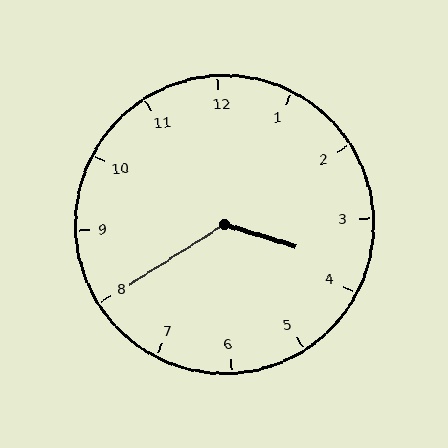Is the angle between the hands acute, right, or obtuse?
It is obtuse.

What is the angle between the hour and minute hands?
Approximately 130 degrees.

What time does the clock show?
3:40.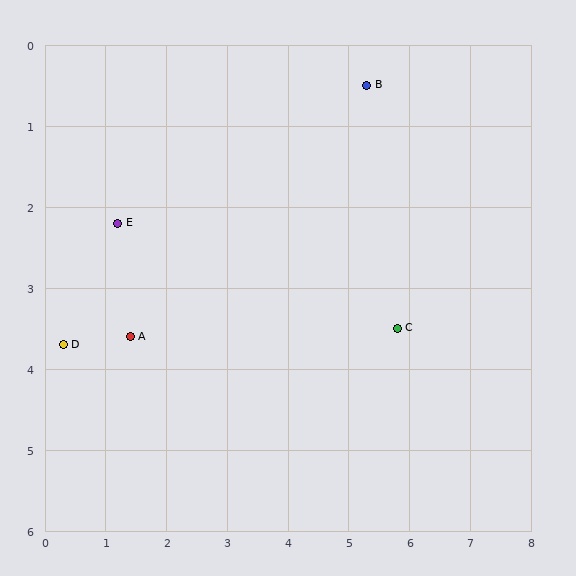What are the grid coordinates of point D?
Point D is at approximately (0.3, 3.7).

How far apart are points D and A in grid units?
Points D and A are about 1.1 grid units apart.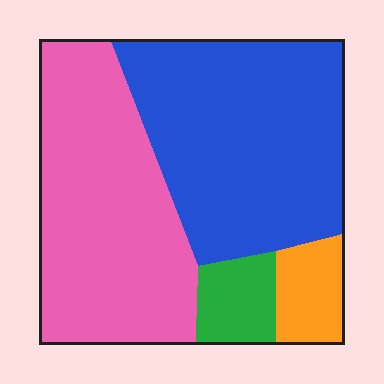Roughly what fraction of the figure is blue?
Blue covers roughly 45% of the figure.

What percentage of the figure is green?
Green covers about 5% of the figure.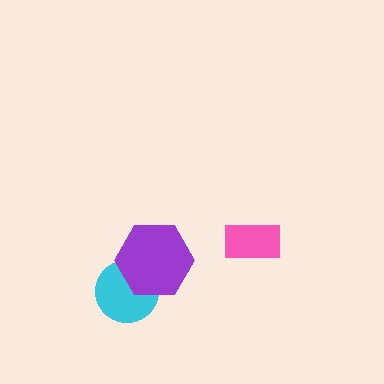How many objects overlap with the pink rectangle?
0 objects overlap with the pink rectangle.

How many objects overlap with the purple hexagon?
1 object overlaps with the purple hexagon.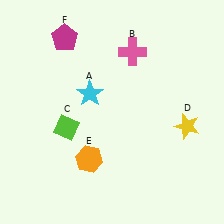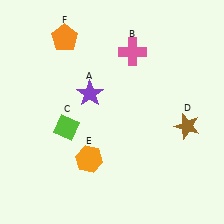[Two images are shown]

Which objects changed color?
A changed from cyan to purple. D changed from yellow to brown. F changed from magenta to orange.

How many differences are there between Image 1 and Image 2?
There are 3 differences between the two images.